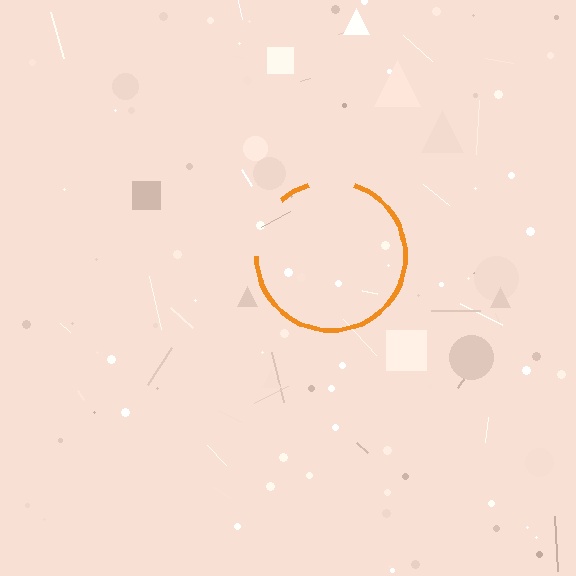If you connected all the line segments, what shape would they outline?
They would outline a circle.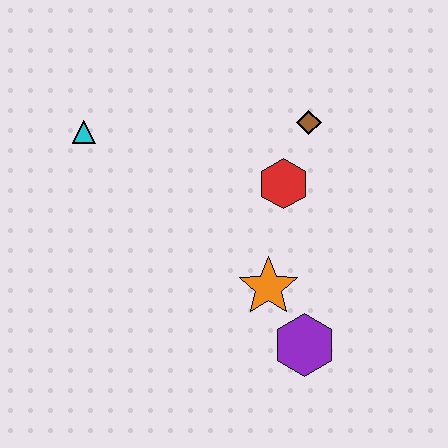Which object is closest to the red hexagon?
The brown diamond is closest to the red hexagon.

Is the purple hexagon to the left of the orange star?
No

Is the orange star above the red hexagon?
No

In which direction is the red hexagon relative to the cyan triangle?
The red hexagon is to the right of the cyan triangle.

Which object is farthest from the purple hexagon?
The cyan triangle is farthest from the purple hexagon.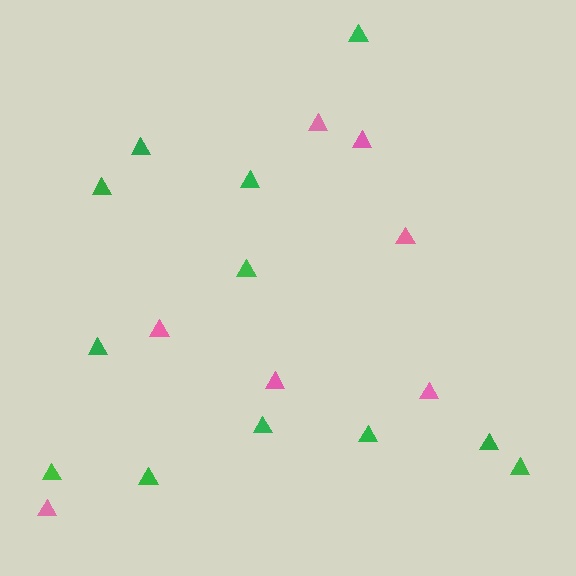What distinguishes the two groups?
There are 2 groups: one group of pink triangles (7) and one group of green triangles (12).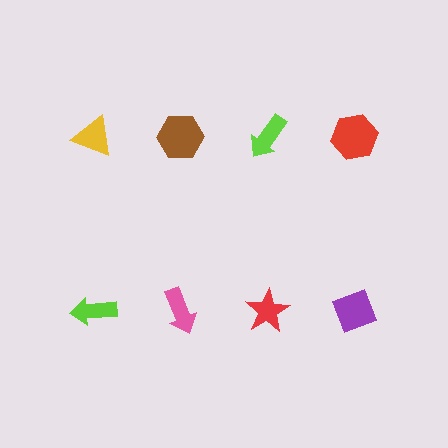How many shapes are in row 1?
4 shapes.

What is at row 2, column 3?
A red star.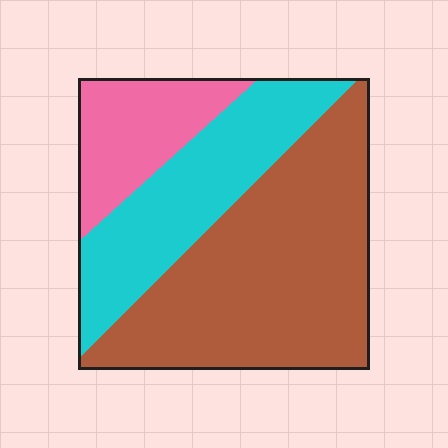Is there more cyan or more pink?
Cyan.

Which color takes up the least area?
Pink, at roughly 15%.